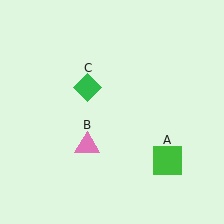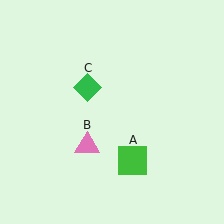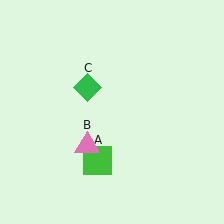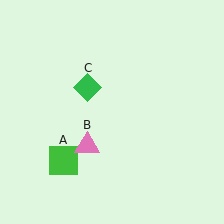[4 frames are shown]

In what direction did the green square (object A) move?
The green square (object A) moved left.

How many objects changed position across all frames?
1 object changed position: green square (object A).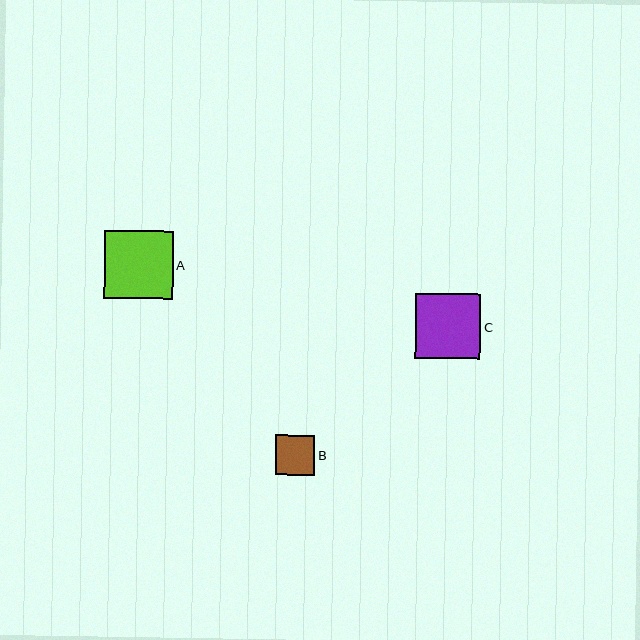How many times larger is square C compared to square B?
Square C is approximately 1.7 times the size of square B.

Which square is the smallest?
Square B is the smallest with a size of approximately 39 pixels.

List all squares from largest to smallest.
From largest to smallest: A, C, B.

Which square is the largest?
Square A is the largest with a size of approximately 69 pixels.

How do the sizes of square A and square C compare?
Square A and square C are approximately the same size.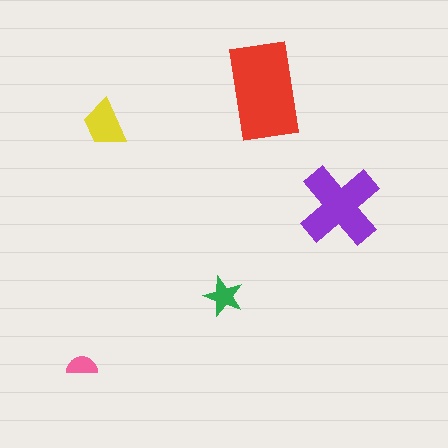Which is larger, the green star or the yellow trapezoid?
The yellow trapezoid.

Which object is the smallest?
The pink semicircle.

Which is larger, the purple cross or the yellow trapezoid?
The purple cross.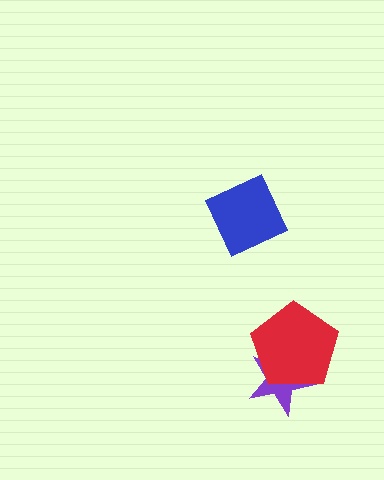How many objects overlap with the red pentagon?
1 object overlaps with the red pentagon.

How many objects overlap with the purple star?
1 object overlaps with the purple star.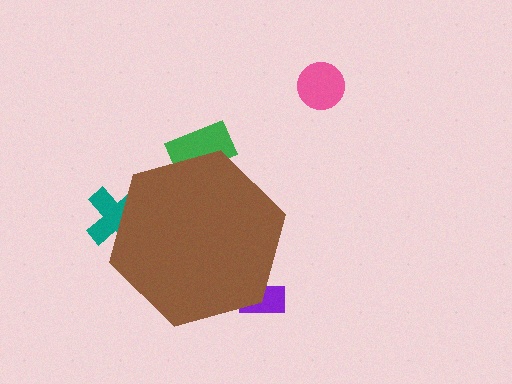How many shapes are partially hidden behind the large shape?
3 shapes are partially hidden.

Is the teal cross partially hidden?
Yes, the teal cross is partially hidden behind the brown hexagon.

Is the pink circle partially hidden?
No, the pink circle is fully visible.